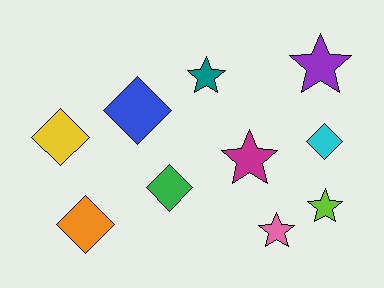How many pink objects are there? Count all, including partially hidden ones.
There is 1 pink object.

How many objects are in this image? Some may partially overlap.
There are 10 objects.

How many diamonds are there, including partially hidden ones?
There are 5 diamonds.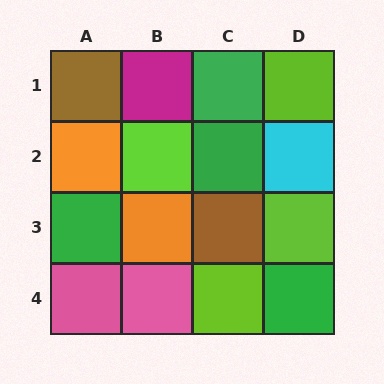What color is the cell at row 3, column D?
Lime.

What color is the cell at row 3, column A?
Green.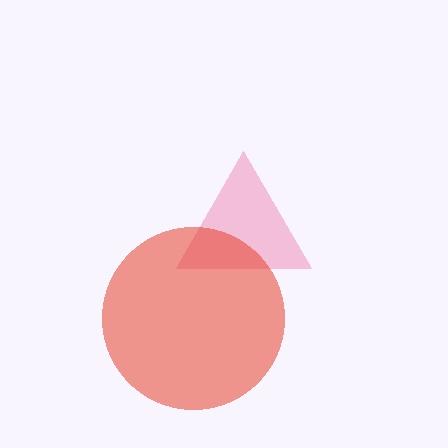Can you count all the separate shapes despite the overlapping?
Yes, there are 2 separate shapes.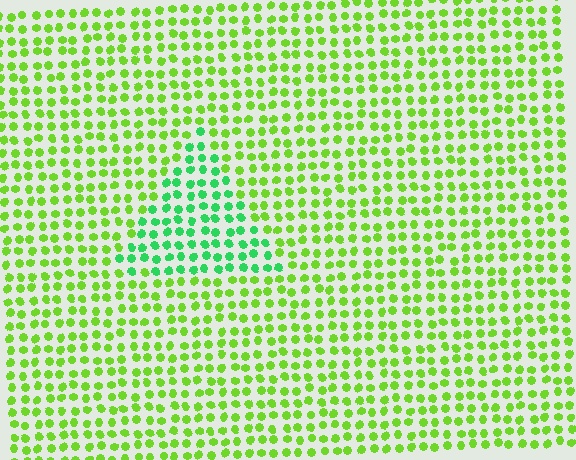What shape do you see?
I see a triangle.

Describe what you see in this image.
The image is filled with small lime elements in a uniform arrangement. A triangle-shaped region is visible where the elements are tinted to a slightly different hue, forming a subtle color boundary.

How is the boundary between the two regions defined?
The boundary is defined purely by a slight shift in hue (about 41 degrees). Spacing, size, and orientation are identical on both sides.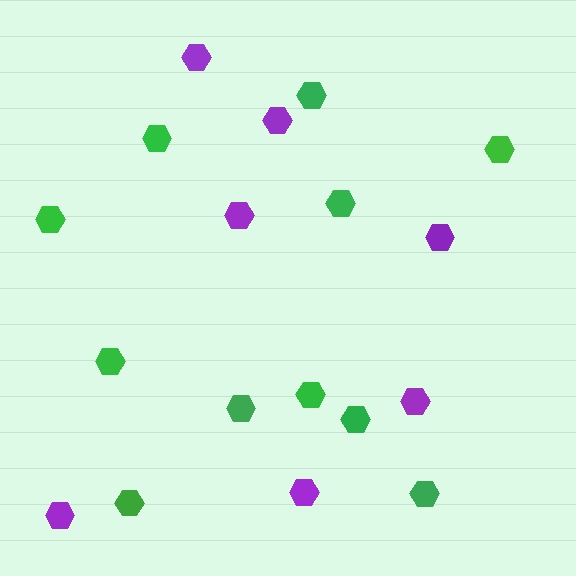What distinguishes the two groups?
There are 2 groups: one group of purple hexagons (7) and one group of green hexagons (11).